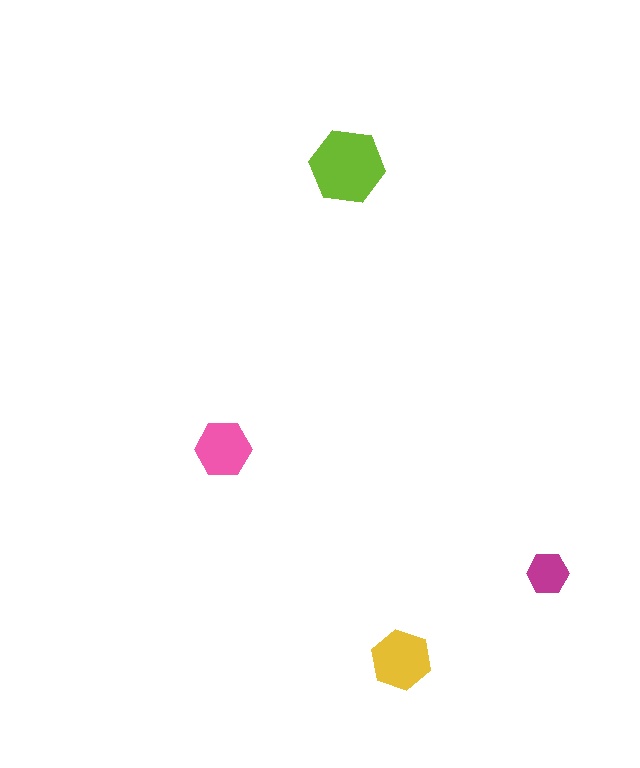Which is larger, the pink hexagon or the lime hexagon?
The lime one.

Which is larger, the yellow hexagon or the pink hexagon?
The yellow one.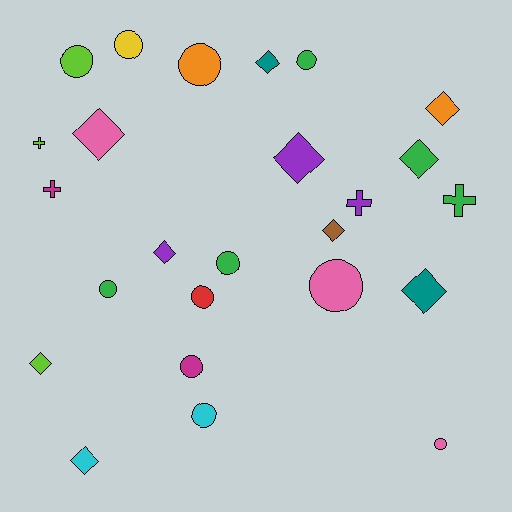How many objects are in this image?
There are 25 objects.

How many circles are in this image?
There are 11 circles.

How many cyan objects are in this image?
There are 2 cyan objects.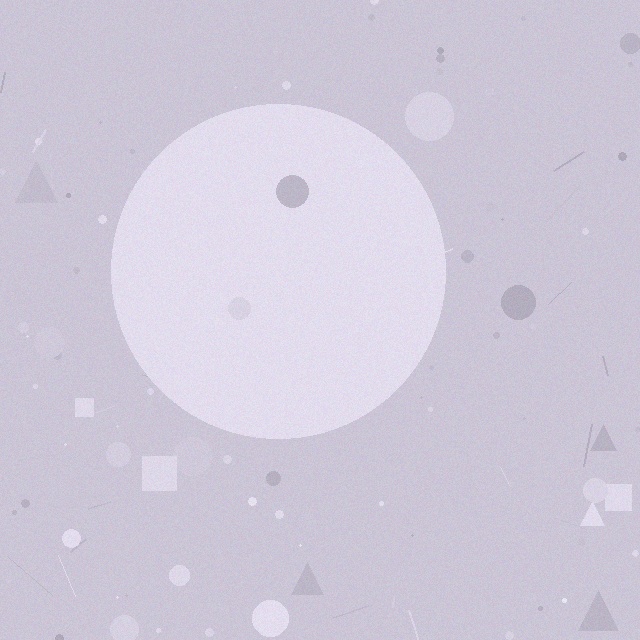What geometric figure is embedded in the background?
A circle is embedded in the background.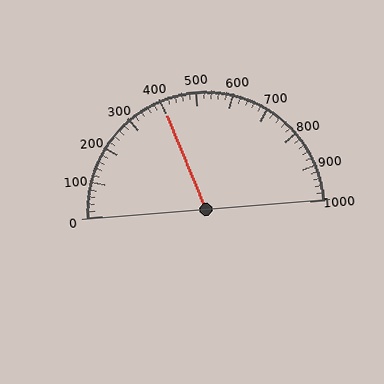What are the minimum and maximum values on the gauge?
The gauge ranges from 0 to 1000.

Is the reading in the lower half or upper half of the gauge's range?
The reading is in the lower half of the range (0 to 1000).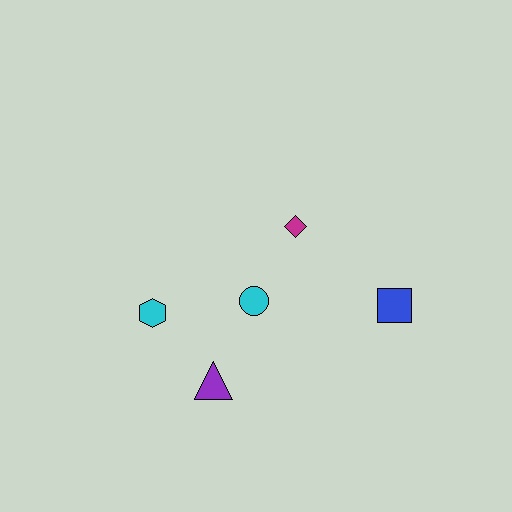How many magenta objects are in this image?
There is 1 magenta object.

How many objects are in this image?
There are 5 objects.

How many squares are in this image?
There is 1 square.